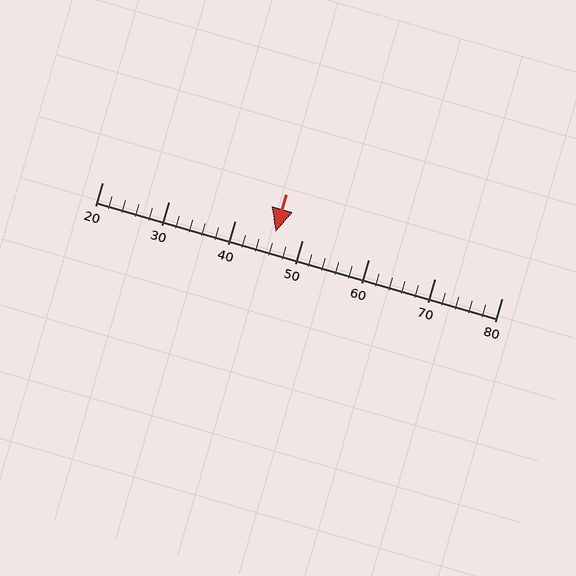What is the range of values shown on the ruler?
The ruler shows values from 20 to 80.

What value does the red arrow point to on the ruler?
The red arrow points to approximately 46.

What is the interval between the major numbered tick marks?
The major tick marks are spaced 10 units apart.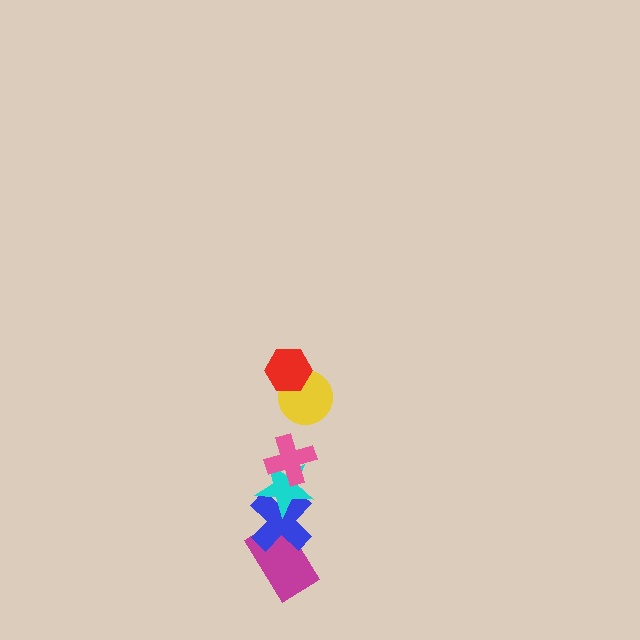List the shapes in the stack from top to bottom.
From top to bottom: the red hexagon, the yellow circle, the pink cross, the cyan star, the blue cross, the magenta rectangle.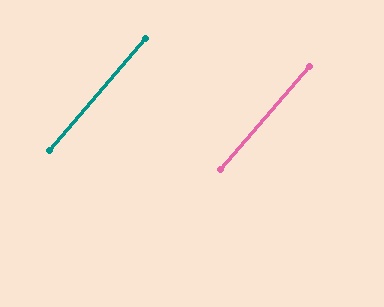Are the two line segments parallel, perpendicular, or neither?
Parallel — their directions differ by only 0.1°.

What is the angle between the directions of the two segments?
Approximately 0 degrees.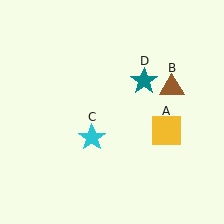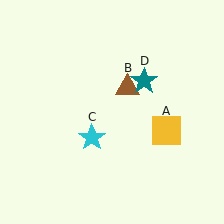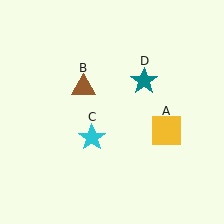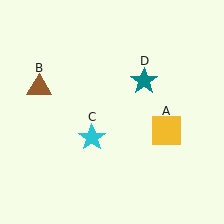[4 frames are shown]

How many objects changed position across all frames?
1 object changed position: brown triangle (object B).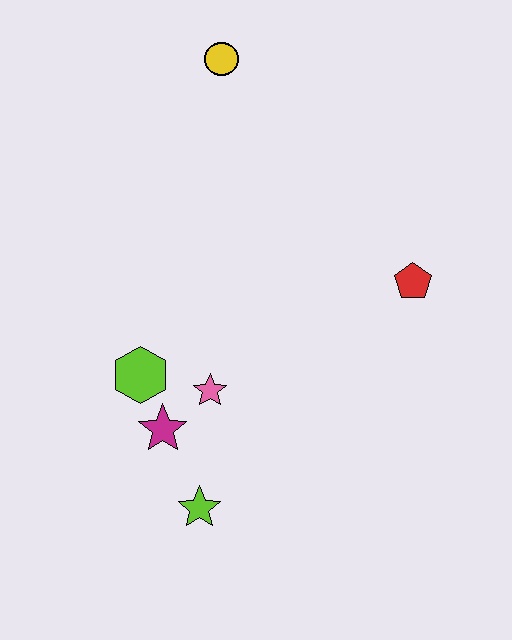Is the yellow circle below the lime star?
No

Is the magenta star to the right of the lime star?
No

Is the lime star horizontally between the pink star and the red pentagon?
No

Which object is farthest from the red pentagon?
The lime star is farthest from the red pentagon.